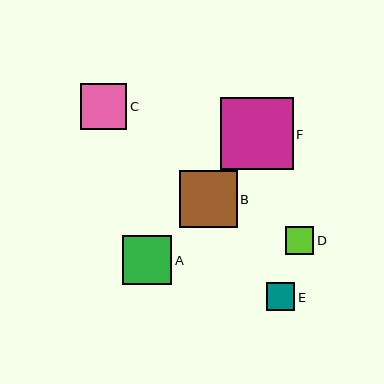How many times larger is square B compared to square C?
Square B is approximately 1.2 times the size of square C.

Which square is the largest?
Square F is the largest with a size of approximately 72 pixels.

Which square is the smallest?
Square E is the smallest with a size of approximately 28 pixels.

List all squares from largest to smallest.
From largest to smallest: F, B, A, C, D, E.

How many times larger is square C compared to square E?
Square C is approximately 1.6 times the size of square E.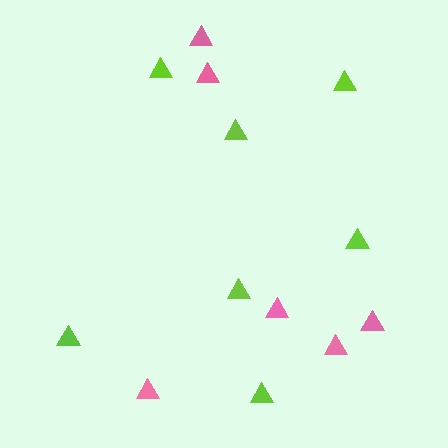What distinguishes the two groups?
There are 2 groups: one group of pink triangles (6) and one group of lime triangles (7).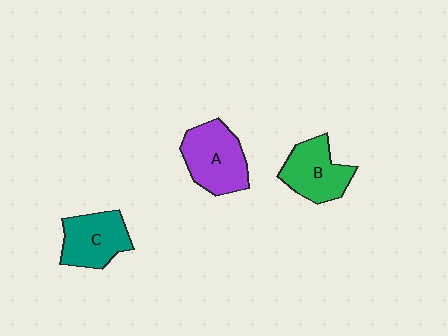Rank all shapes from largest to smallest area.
From largest to smallest: A (purple), B (green), C (teal).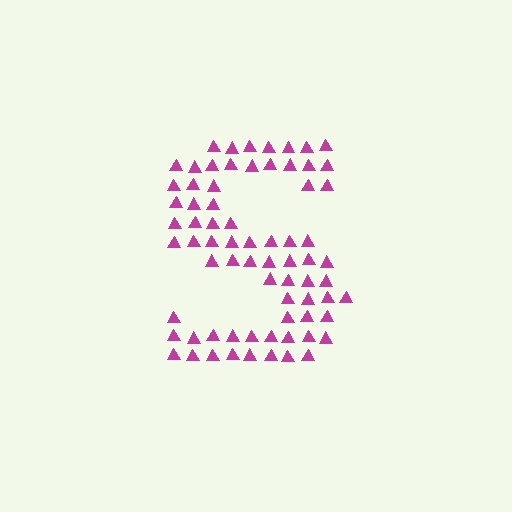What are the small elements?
The small elements are triangles.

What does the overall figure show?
The overall figure shows the letter S.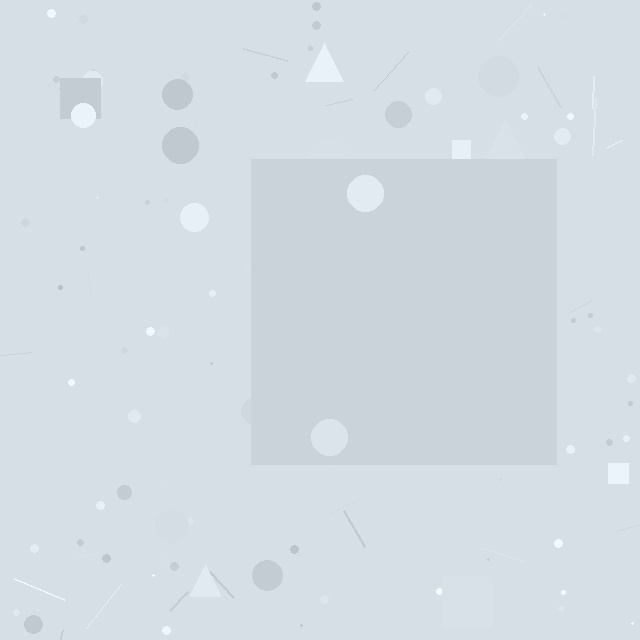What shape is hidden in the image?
A square is hidden in the image.